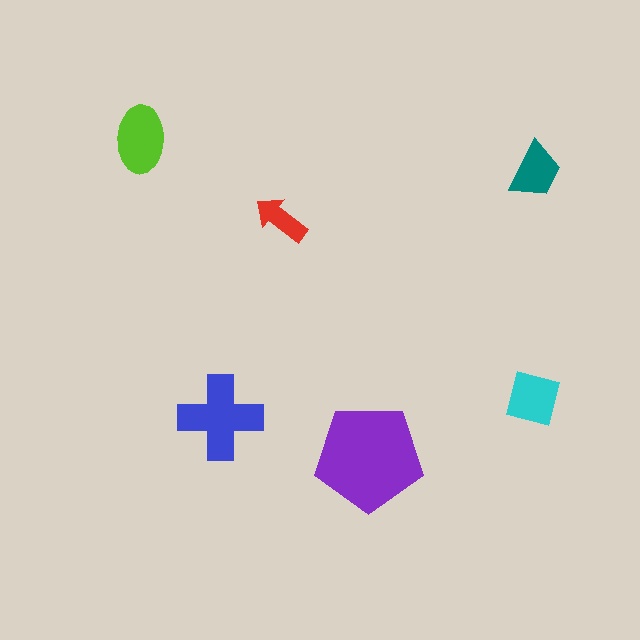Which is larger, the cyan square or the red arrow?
The cyan square.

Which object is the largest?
The purple pentagon.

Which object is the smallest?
The red arrow.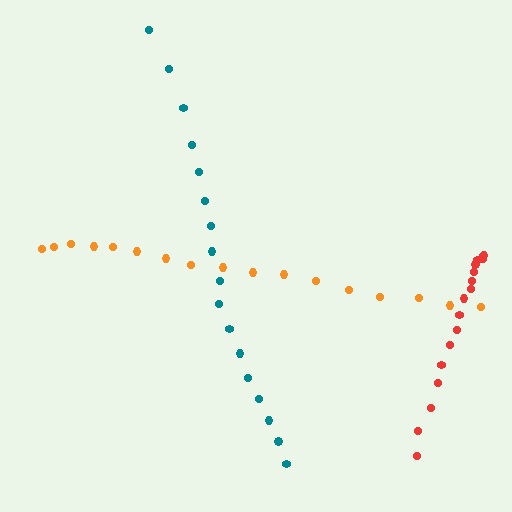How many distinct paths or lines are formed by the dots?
There are 3 distinct paths.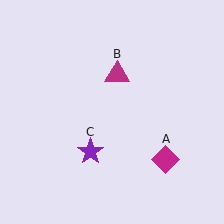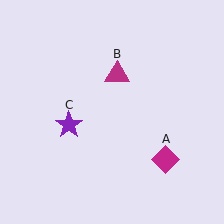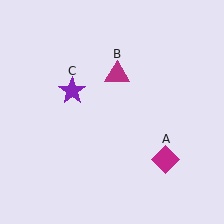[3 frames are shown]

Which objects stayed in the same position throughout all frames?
Magenta diamond (object A) and magenta triangle (object B) remained stationary.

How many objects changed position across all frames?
1 object changed position: purple star (object C).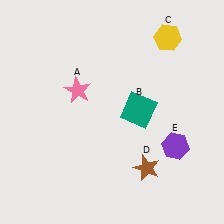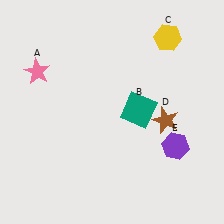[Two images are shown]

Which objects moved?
The objects that moved are: the pink star (A), the brown star (D).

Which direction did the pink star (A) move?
The pink star (A) moved left.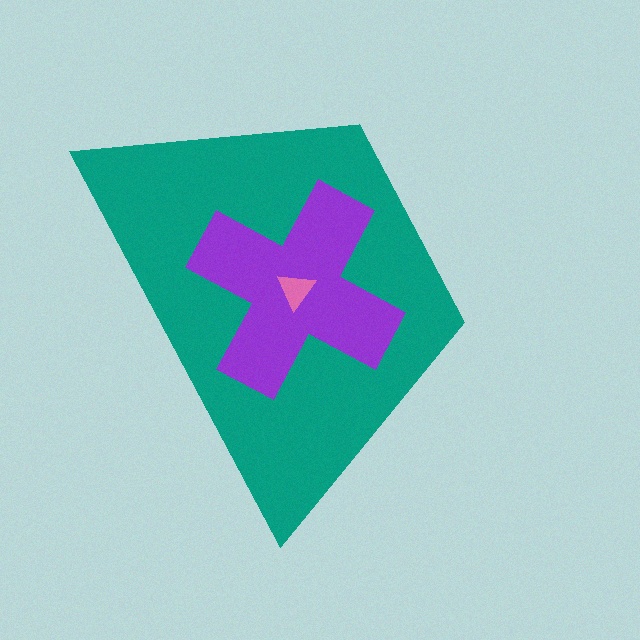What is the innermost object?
The pink triangle.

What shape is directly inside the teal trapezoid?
The purple cross.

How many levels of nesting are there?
3.